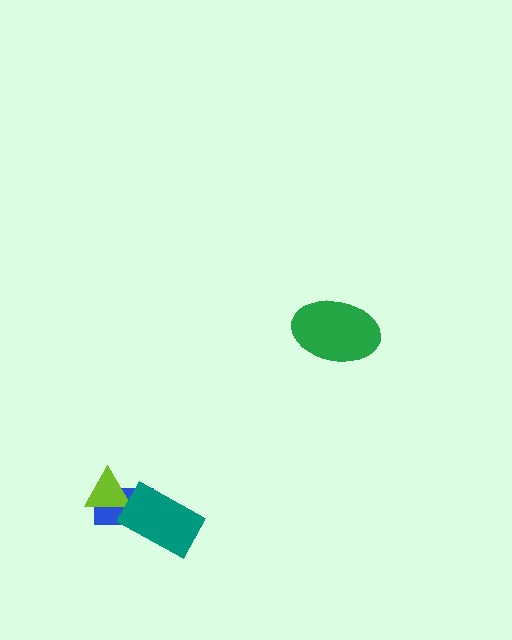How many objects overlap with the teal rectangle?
1 object overlaps with the teal rectangle.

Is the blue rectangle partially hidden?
Yes, it is partially covered by another shape.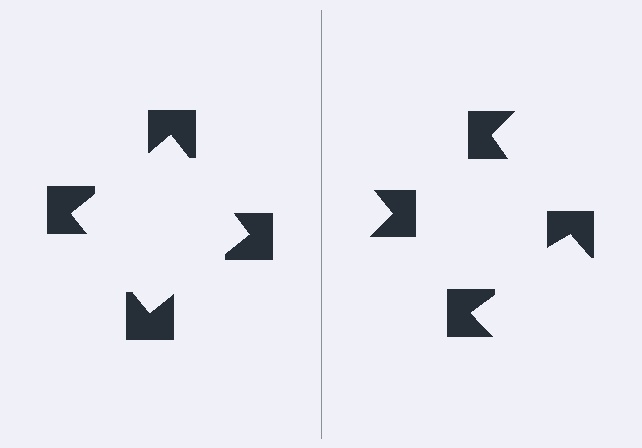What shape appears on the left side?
An illusory square.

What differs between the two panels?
The notched squares are positioned identically on both sides; only the wedge orientations differ. On the left they align to a square; on the right they are misaligned.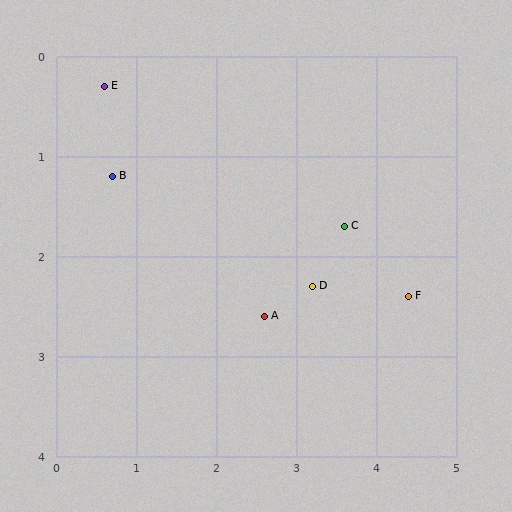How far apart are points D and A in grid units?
Points D and A are about 0.7 grid units apart.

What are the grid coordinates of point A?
Point A is at approximately (2.6, 2.6).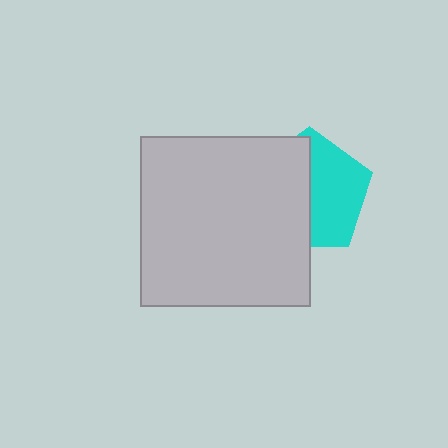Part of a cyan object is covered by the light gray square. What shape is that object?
It is a pentagon.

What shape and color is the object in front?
The object in front is a light gray square.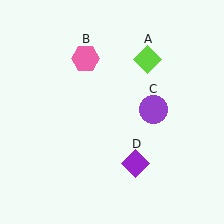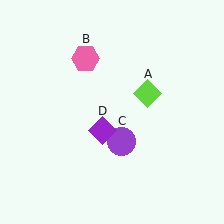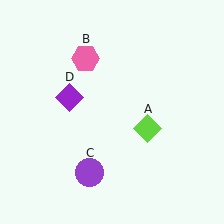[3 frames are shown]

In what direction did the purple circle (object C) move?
The purple circle (object C) moved down and to the left.